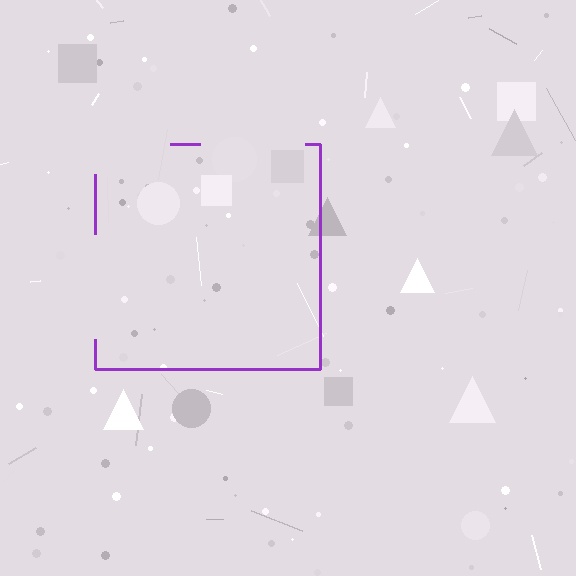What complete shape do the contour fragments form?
The contour fragments form a square.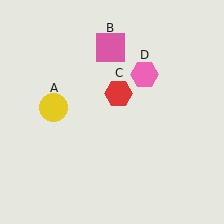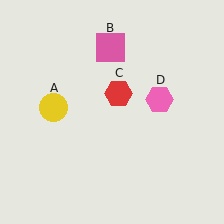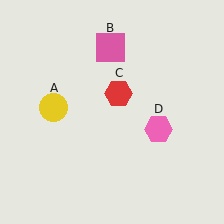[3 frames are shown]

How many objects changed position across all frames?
1 object changed position: pink hexagon (object D).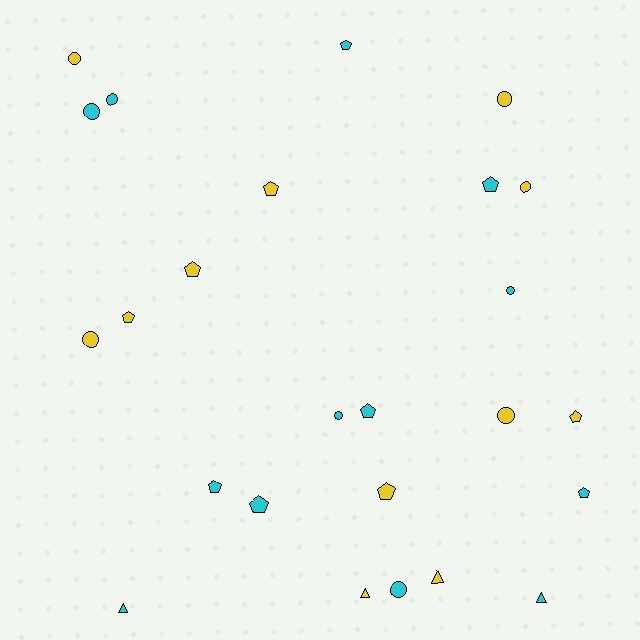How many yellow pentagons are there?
There are 5 yellow pentagons.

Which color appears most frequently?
Cyan, with 13 objects.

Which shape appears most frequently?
Pentagon, with 11 objects.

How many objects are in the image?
There are 25 objects.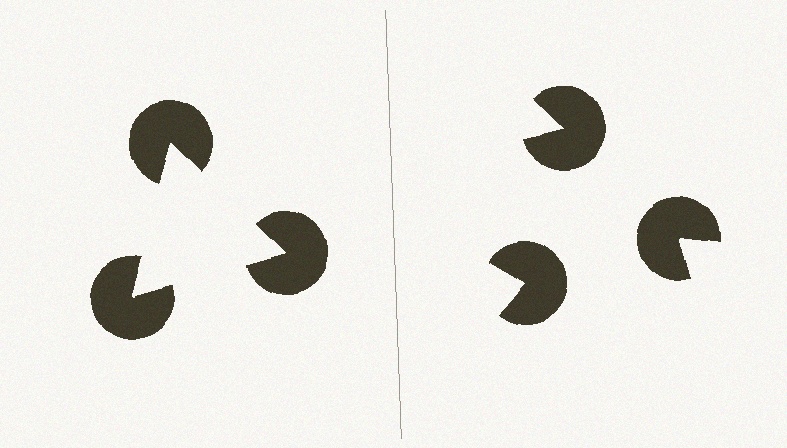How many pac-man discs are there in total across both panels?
6 — 3 on each side.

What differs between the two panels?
The pac-man discs are positioned identically on both sides; only the wedge orientations differ. On the left they align to a triangle; on the right they are misaligned.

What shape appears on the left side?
An illusory triangle.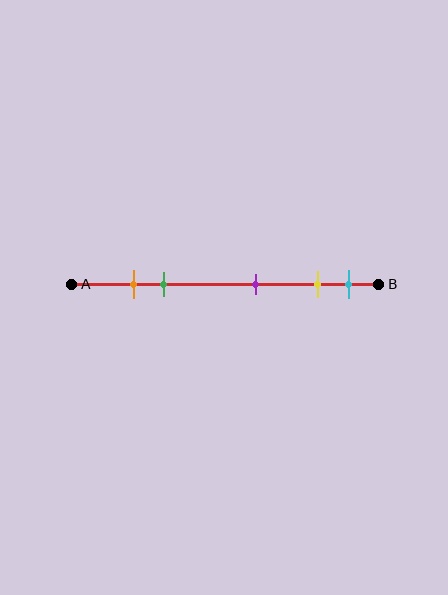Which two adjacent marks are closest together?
The orange and green marks are the closest adjacent pair.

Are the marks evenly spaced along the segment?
No, the marks are not evenly spaced.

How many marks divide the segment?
There are 5 marks dividing the segment.